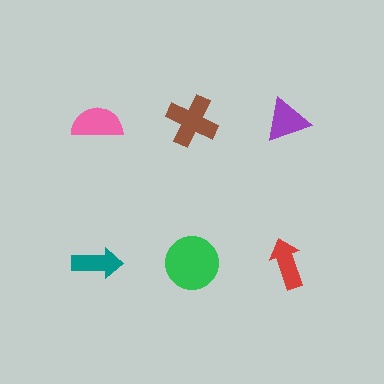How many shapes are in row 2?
3 shapes.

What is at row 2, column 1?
A teal arrow.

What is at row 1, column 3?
A purple triangle.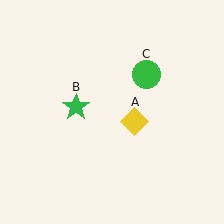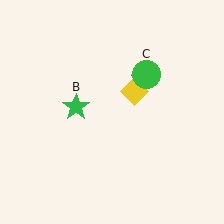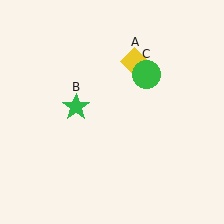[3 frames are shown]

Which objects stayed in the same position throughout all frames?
Green star (object B) and green circle (object C) remained stationary.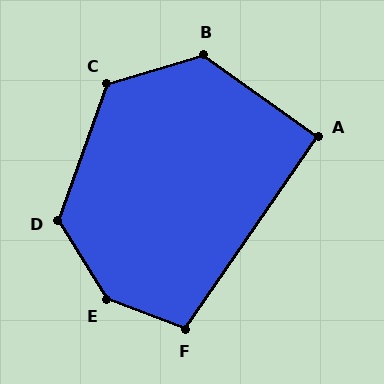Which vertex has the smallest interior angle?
A, at approximately 91 degrees.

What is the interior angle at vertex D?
Approximately 128 degrees (obtuse).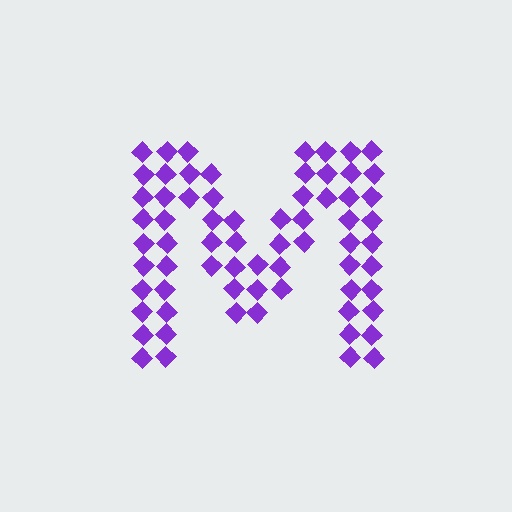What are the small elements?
The small elements are diamonds.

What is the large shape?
The large shape is the letter M.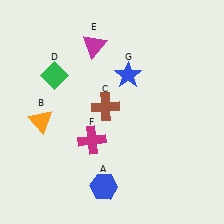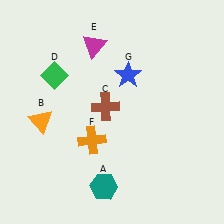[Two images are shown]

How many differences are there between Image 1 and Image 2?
There are 2 differences between the two images.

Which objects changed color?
A changed from blue to teal. F changed from magenta to orange.